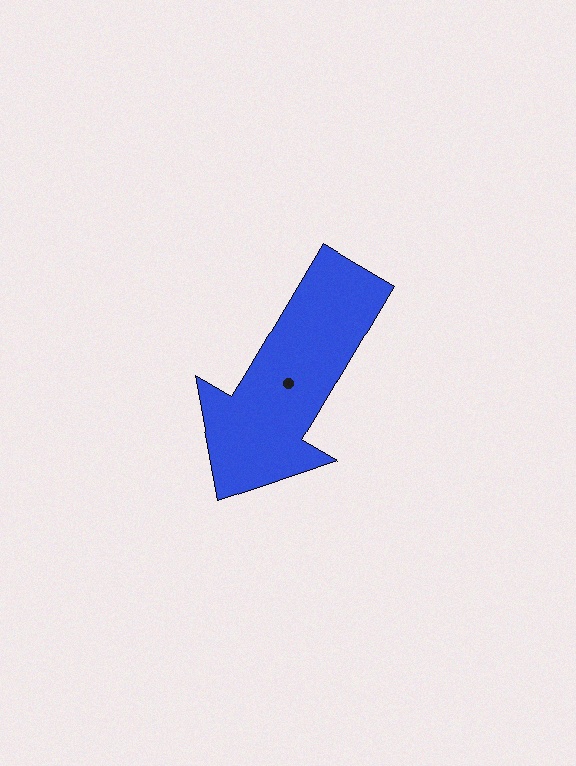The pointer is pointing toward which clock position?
Roughly 7 o'clock.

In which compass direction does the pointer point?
Southwest.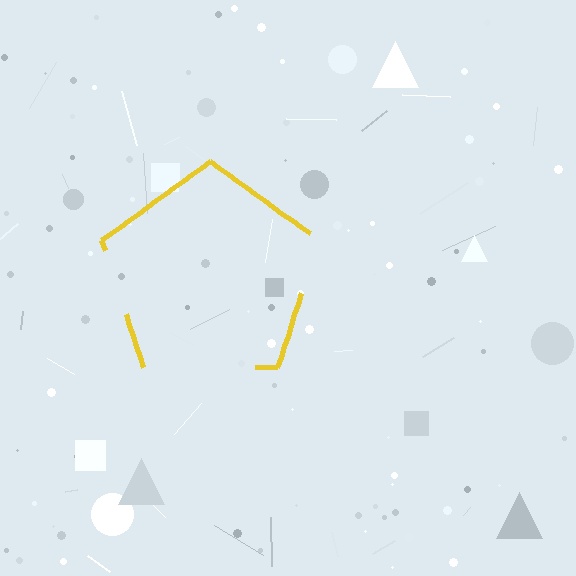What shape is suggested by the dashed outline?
The dashed outline suggests a pentagon.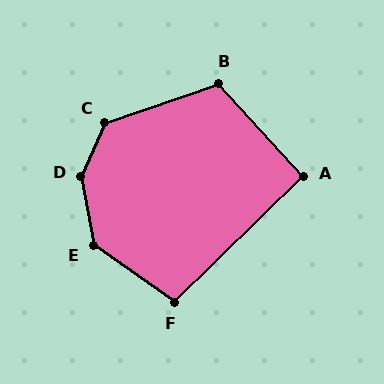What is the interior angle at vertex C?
Approximately 132 degrees (obtuse).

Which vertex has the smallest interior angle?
A, at approximately 92 degrees.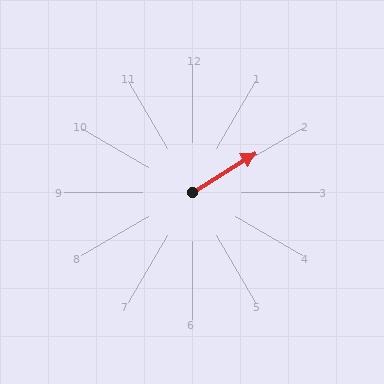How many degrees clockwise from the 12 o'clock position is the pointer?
Approximately 58 degrees.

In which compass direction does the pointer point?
Northeast.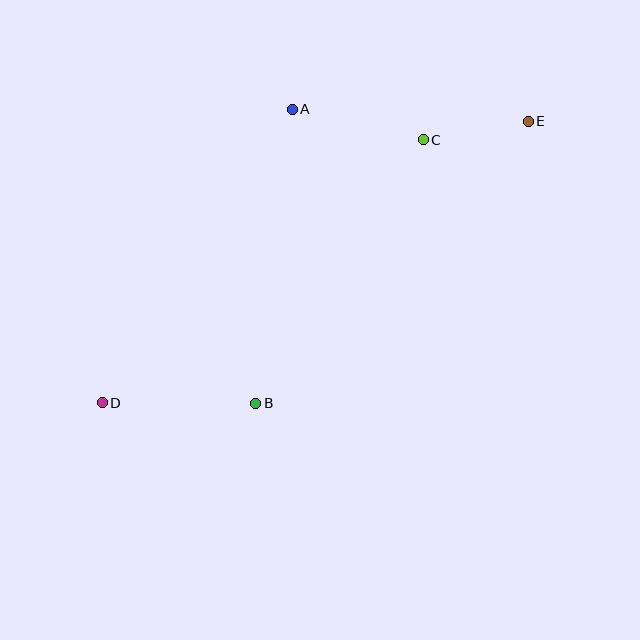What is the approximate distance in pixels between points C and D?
The distance between C and D is approximately 415 pixels.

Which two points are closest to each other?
Points C and E are closest to each other.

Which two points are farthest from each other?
Points D and E are farthest from each other.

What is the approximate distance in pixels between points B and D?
The distance between B and D is approximately 153 pixels.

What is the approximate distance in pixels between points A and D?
The distance between A and D is approximately 350 pixels.